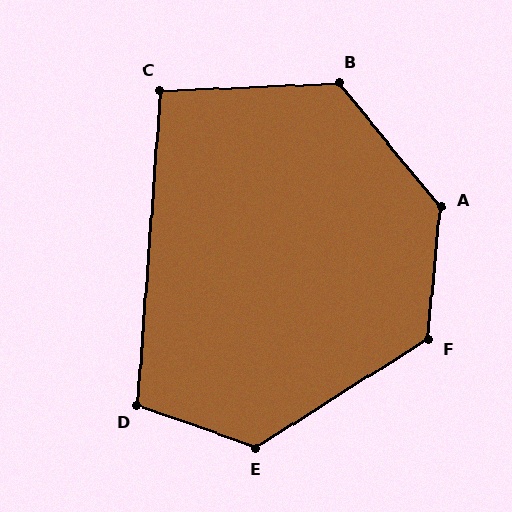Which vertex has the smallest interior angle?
C, at approximately 96 degrees.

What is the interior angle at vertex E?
Approximately 129 degrees (obtuse).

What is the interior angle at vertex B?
Approximately 127 degrees (obtuse).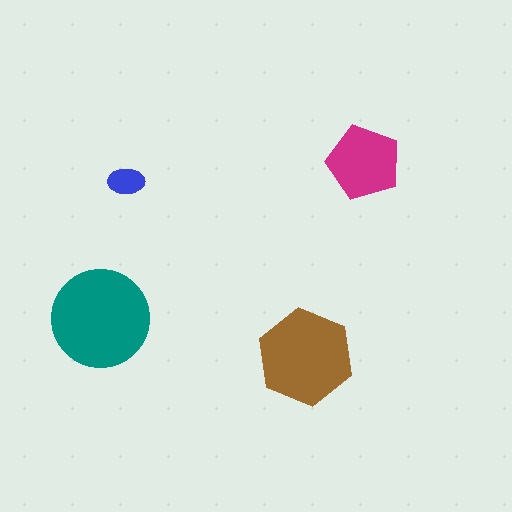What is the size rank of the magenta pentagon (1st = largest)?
3rd.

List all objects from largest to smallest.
The teal circle, the brown hexagon, the magenta pentagon, the blue ellipse.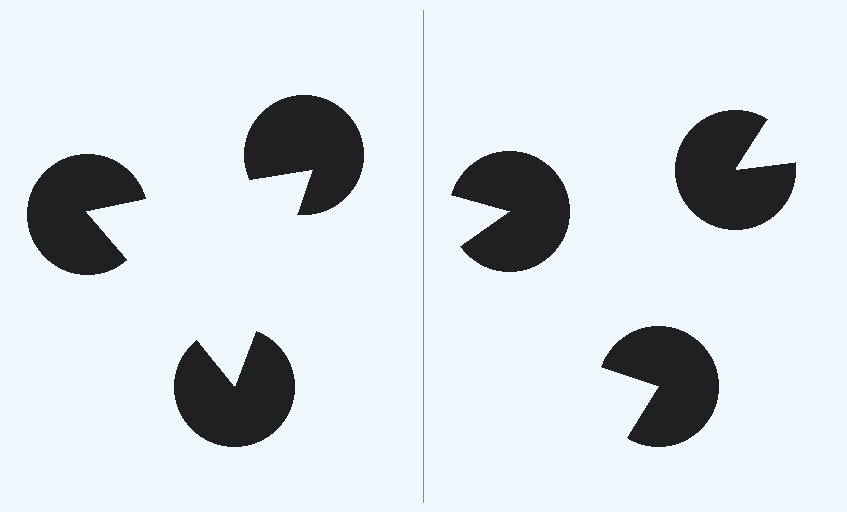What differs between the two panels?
The pac-man discs are positioned identically on both sides; only the wedge orientations differ. On the left they align to a triangle; on the right they are misaligned.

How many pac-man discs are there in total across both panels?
6 — 3 on each side.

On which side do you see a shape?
An illusory triangle appears on the left side. On the right side the wedge cuts are rotated, so no coherent shape forms.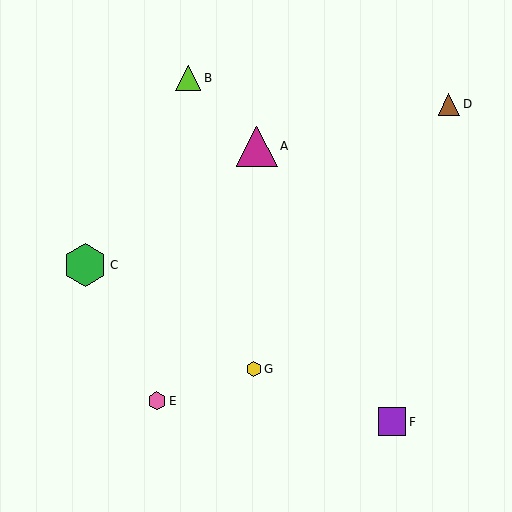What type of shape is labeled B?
Shape B is a lime triangle.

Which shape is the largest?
The green hexagon (labeled C) is the largest.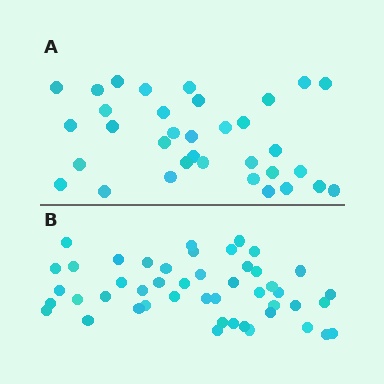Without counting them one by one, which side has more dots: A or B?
Region B (the bottom region) has more dots.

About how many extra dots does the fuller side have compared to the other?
Region B has approximately 15 more dots than region A.